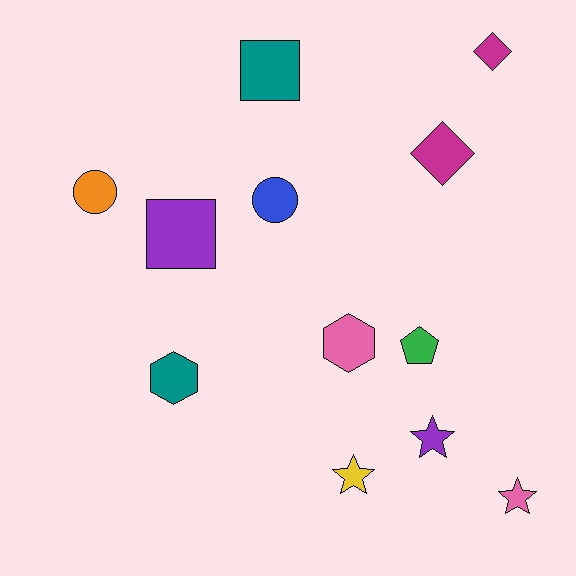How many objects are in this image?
There are 12 objects.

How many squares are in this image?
There are 2 squares.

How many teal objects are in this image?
There are 2 teal objects.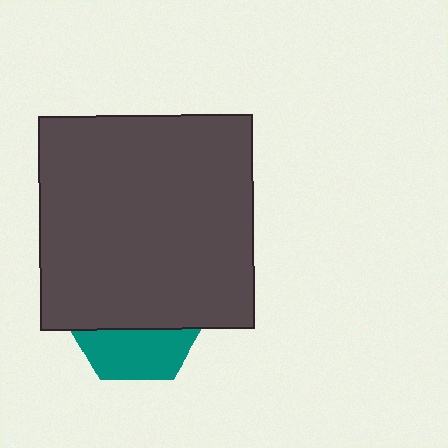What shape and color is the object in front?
The object in front is a dark gray square.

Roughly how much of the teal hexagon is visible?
A small part of it is visible (roughly 36%).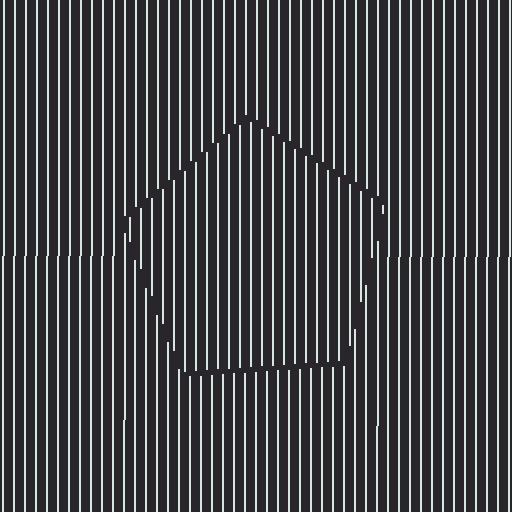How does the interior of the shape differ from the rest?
The interior of the shape contains the same grating, shifted by half a period — the contour is defined by the phase discontinuity where line-ends from the inner and outer gratings abut.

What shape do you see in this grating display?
An illusory pentagon. The interior of the shape contains the same grating, shifted by half a period — the contour is defined by the phase discontinuity where line-ends from the inner and outer gratings abut.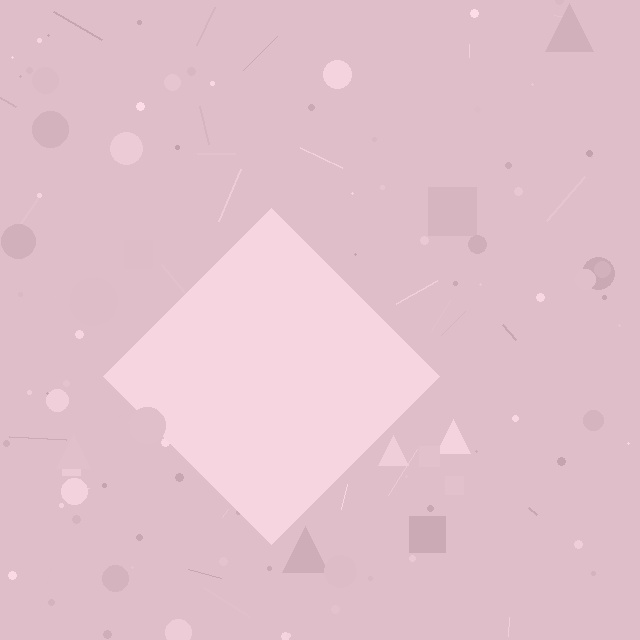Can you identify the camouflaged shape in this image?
The camouflaged shape is a diamond.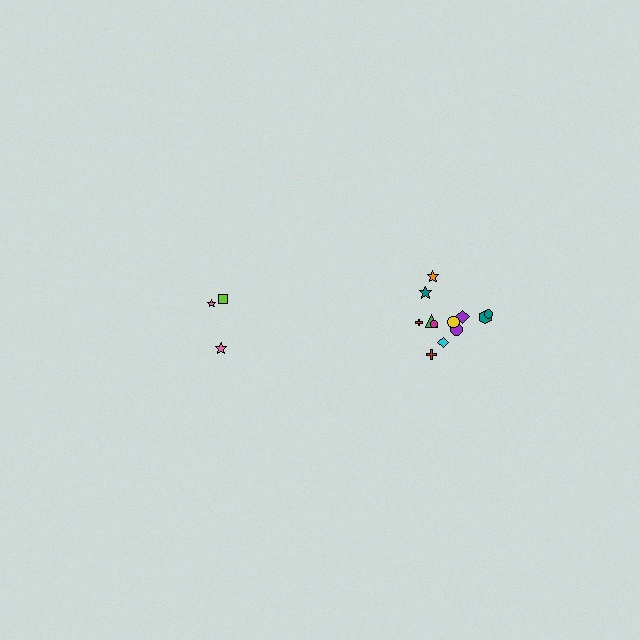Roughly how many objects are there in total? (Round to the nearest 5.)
Roughly 15 objects in total.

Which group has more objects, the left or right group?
The right group.